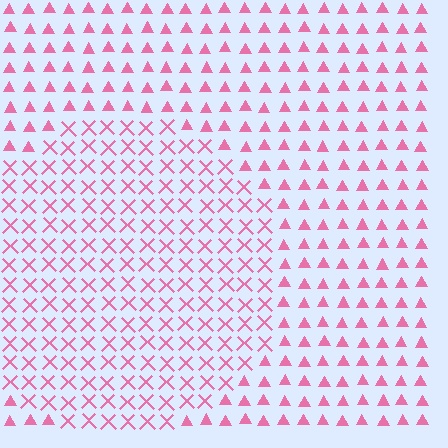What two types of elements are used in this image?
The image uses X marks inside the circle region and triangles outside it.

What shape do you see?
I see a circle.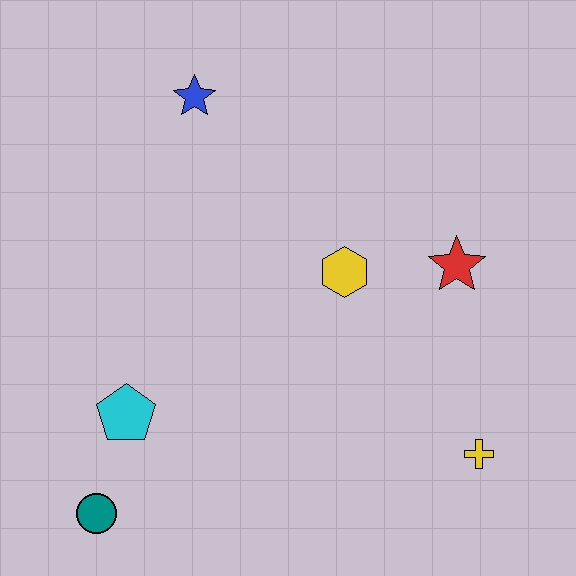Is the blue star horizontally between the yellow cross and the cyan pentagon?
Yes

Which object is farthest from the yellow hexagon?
The teal circle is farthest from the yellow hexagon.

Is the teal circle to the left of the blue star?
Yes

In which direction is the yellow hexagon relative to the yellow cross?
The yellow hexagon is above the yellow cross.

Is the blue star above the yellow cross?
Yes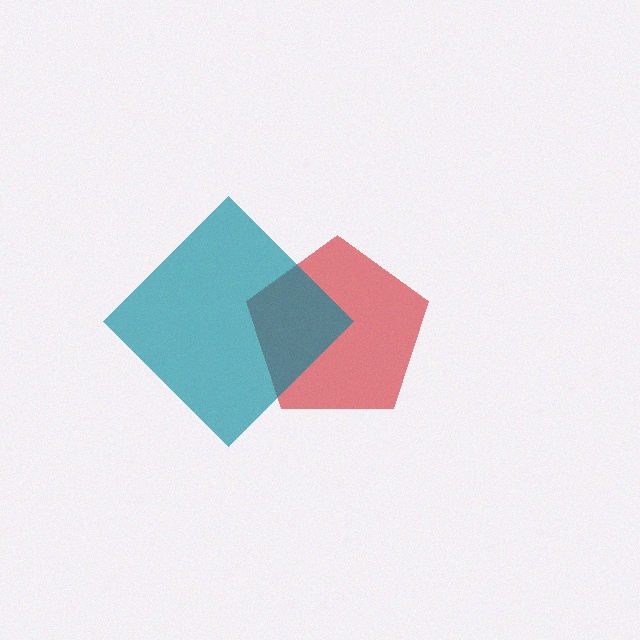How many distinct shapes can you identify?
There are 2 distinct shapes: a red pentagon, a teal diamond.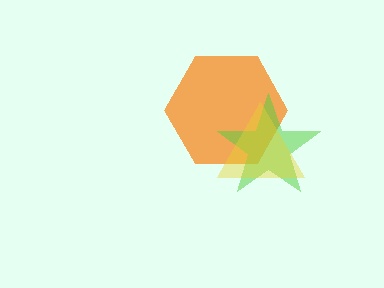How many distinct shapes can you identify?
There are 3 distinct shapes: an orange hexagon, a lime star, a yellow triangle.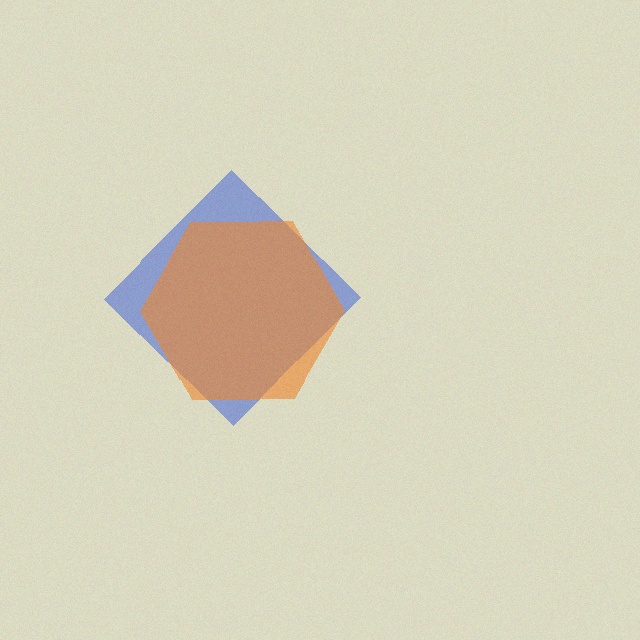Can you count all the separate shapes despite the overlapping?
Yes, there are 2 separate shapes.